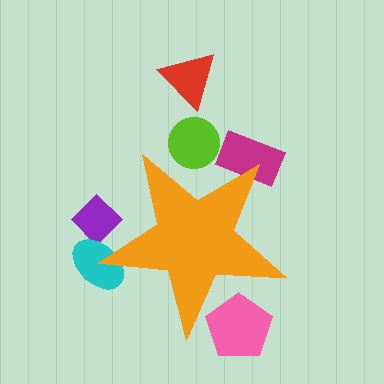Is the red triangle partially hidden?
No, the red triangle is fully visible.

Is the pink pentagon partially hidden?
Yes, the pink pentagon is partially hidden behind the orange star.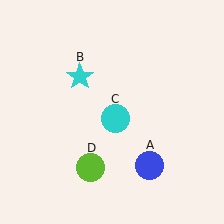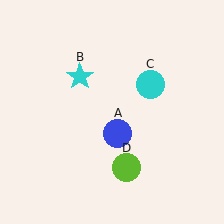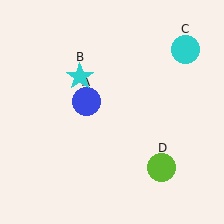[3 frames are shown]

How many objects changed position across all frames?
3 objects changed position: blue circle (object A), cyan circle (object C), lime circle (object D).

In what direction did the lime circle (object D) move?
The lime circle (object D) moved right.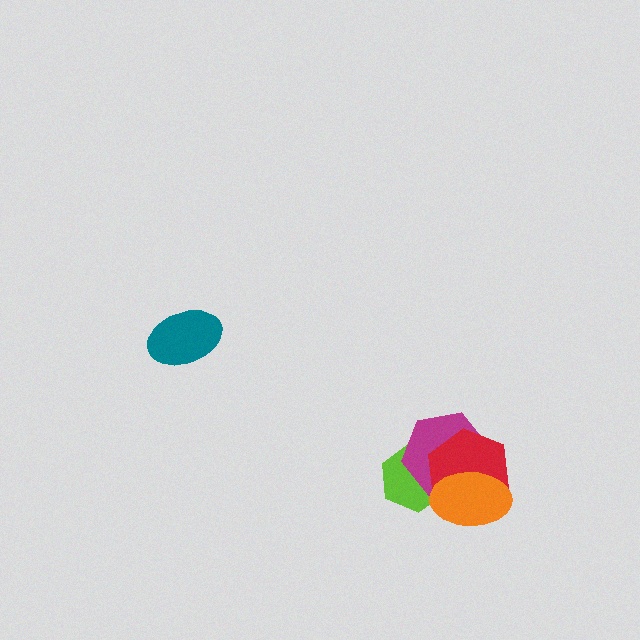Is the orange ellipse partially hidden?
No, no other shape covers it.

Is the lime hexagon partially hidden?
Yes, it is partially covered by another shape.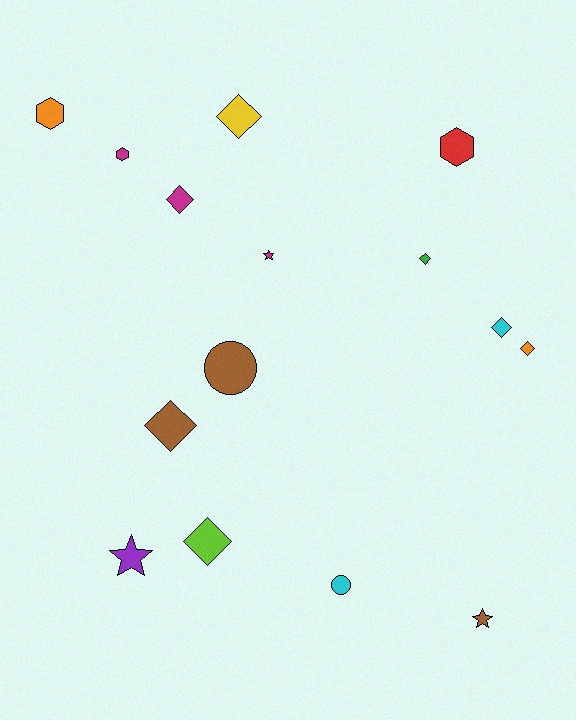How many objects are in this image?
There are 15 objects.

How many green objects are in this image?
There is 1 green object.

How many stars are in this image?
There are 3 stars.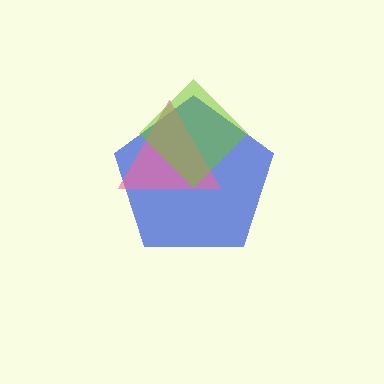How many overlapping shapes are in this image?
There are 3 overlapping shapes in the image.